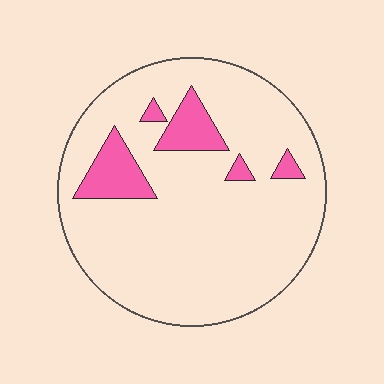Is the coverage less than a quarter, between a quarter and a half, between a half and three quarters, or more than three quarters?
Less than a quarter.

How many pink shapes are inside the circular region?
5.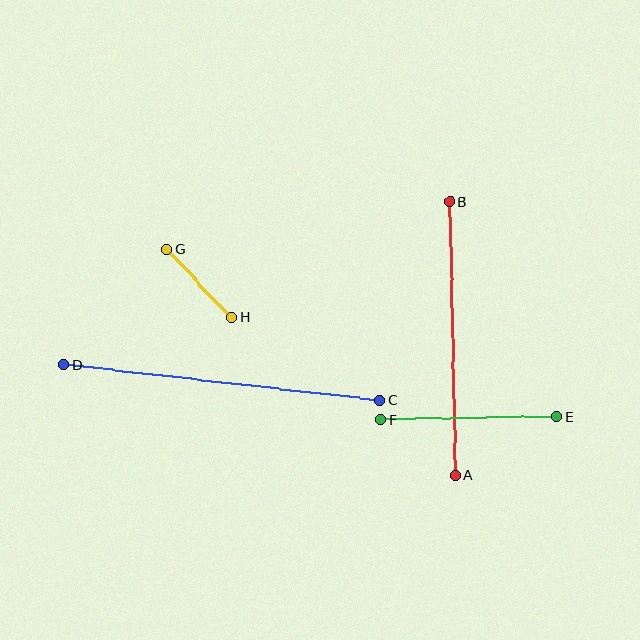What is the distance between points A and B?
The distance is approximately 274 pixels.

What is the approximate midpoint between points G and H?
The midpoint is at approximately (199, 283) pixels.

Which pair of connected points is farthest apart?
Points C and D are farthest apart.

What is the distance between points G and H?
The distance is approximately 94 pixels.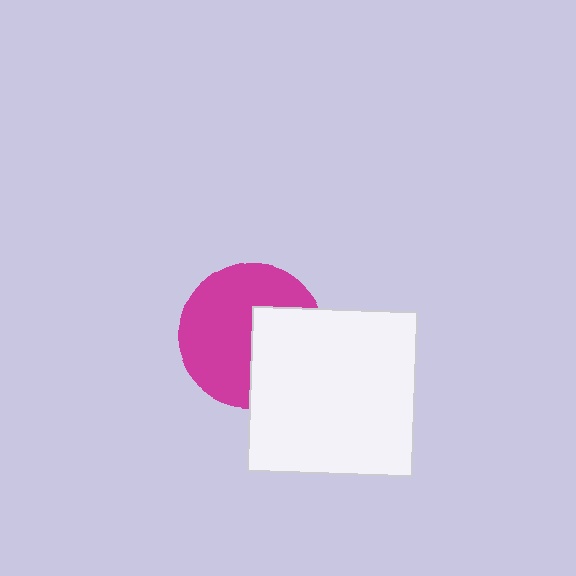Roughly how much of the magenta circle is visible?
About half of it is visible (roughly 63%).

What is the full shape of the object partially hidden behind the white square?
The partially hidden object is a magenta circle.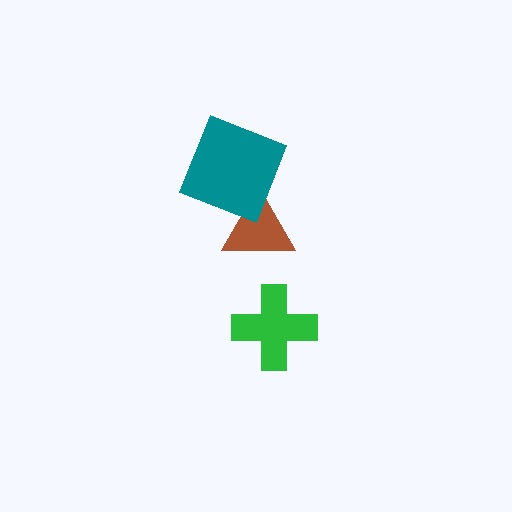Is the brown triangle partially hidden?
Yes, it is partially covered by another shape.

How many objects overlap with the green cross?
0 objects overlap with the green cross.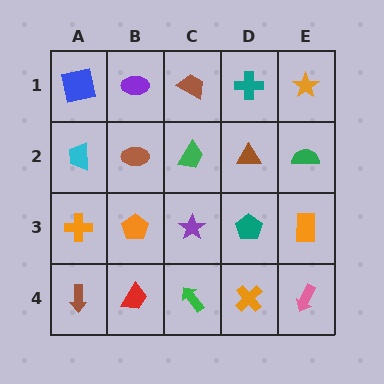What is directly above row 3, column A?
A cyan trapezoid.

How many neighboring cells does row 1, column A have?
2.